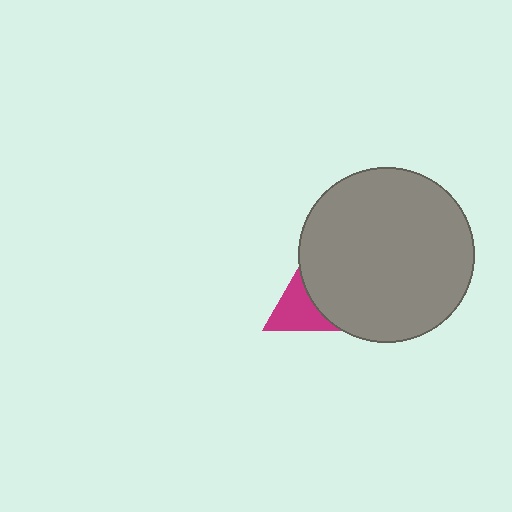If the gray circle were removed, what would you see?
You would see the complete magenta triangle.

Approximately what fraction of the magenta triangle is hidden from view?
Roughly 65% of the magenta triangle is hidden behind the gray circle.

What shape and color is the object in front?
The object in front is a gray circle.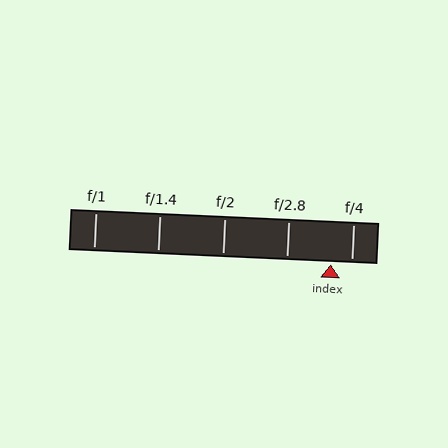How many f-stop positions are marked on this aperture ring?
There are 5 f-stop positions marked.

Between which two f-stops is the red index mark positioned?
The index mark is between f/2.8 and f/4.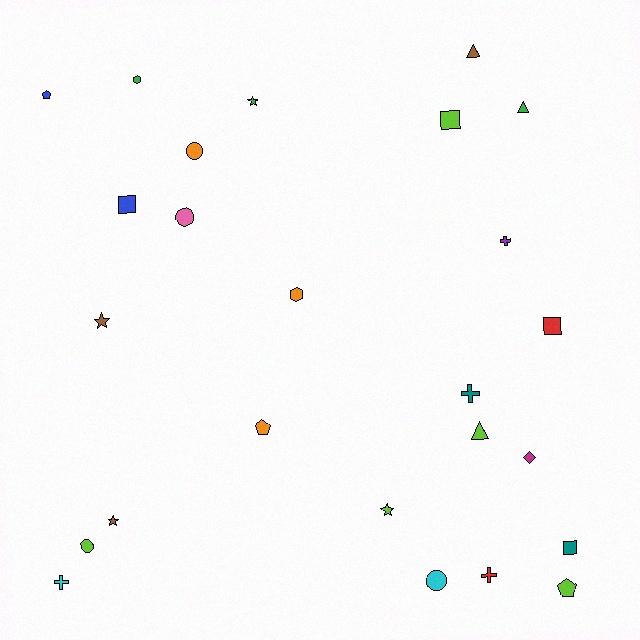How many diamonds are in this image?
There is 1 diamond.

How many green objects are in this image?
There are 3 green objects.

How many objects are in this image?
There are 25 objects.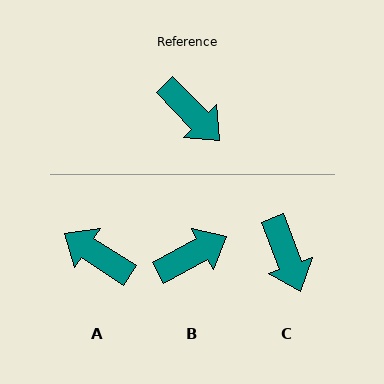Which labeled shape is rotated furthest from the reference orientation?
A, about 167 degrees away.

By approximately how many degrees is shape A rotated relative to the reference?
Approximately 167 degrees clockwise.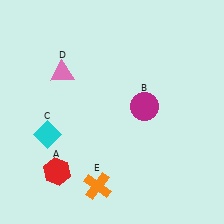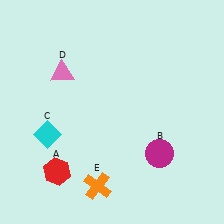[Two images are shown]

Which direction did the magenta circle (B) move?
The magenta circle (B) moved down.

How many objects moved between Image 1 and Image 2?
1 object moved between the two images.